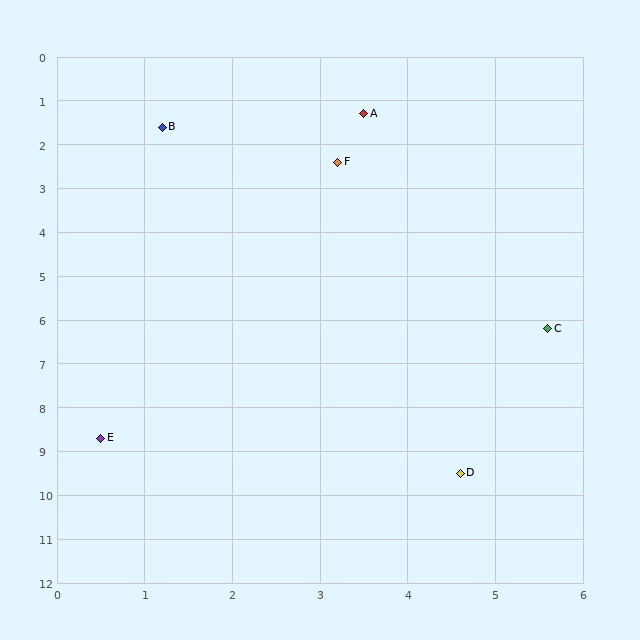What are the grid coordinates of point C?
Point C is at approximately (5.6, 6.2).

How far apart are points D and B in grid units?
Points D and B are about 8.6 grid units apart.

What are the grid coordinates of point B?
Point B is at approximately (1.2, 1.6).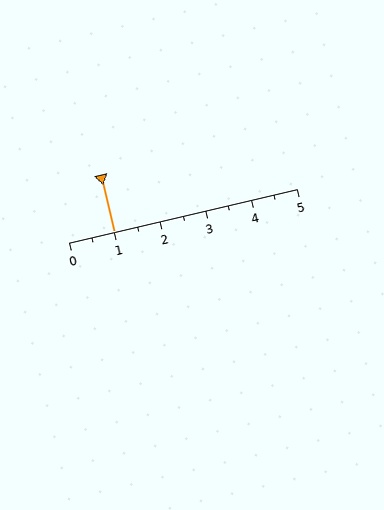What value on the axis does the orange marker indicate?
The marker indicates approximately 1.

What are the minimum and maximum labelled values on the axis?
The axis runs from 0 to 5.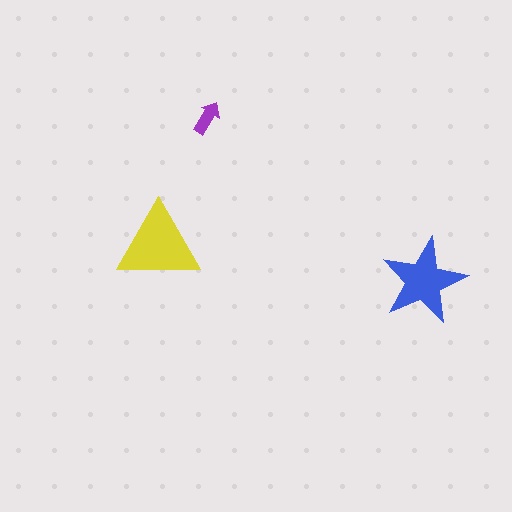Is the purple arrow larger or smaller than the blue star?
Smaller.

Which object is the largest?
The yellow triangle.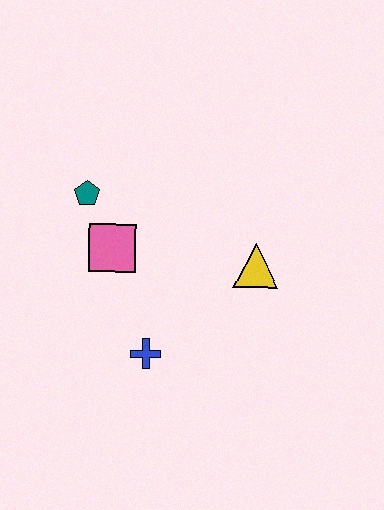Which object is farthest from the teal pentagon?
The yellow triangle is farthest from the teal pentagon.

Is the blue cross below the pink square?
Yes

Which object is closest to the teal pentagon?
The pink square is closest to the teal pentagon.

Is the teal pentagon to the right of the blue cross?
No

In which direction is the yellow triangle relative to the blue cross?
The yellow triangle is to the right of the blue cross.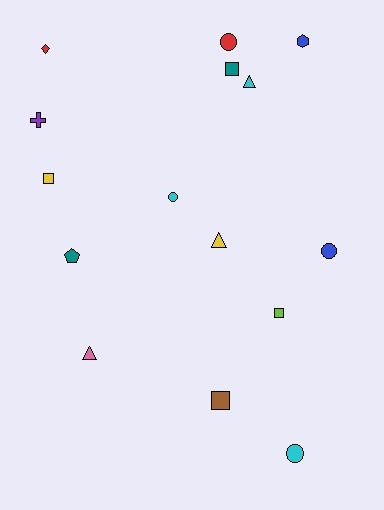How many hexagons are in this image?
There is 1 hexagon.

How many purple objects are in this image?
There is 1 purple object.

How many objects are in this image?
There are 15 objects.